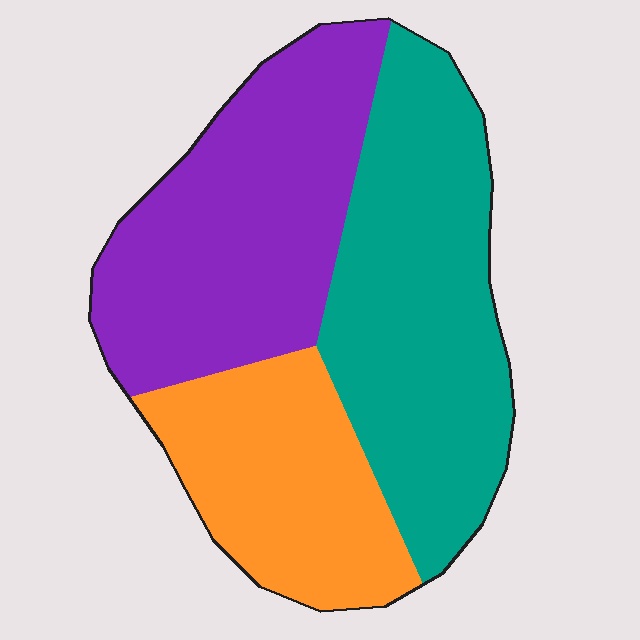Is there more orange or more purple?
Purple.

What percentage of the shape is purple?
Purple covers about 35% of the shape.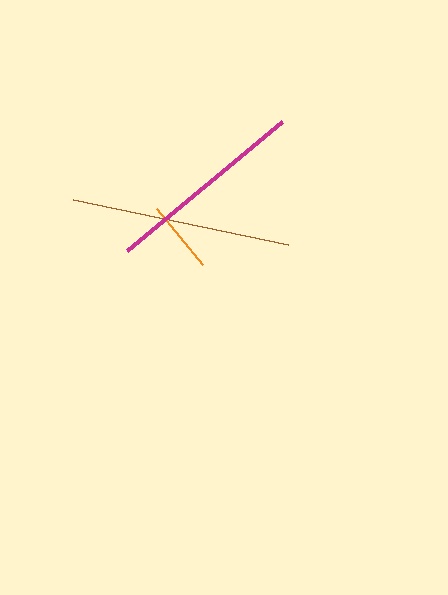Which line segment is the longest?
The brown line is the longest at approximately 220 pixels.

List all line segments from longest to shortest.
From longest to shortest: brown, magenta, orange.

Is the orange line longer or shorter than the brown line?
The brown line is longer than the orange line.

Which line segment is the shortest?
The orange line is the shortest at approximately 72 pixels.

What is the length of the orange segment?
The orange segment is approximately 72 pixels long.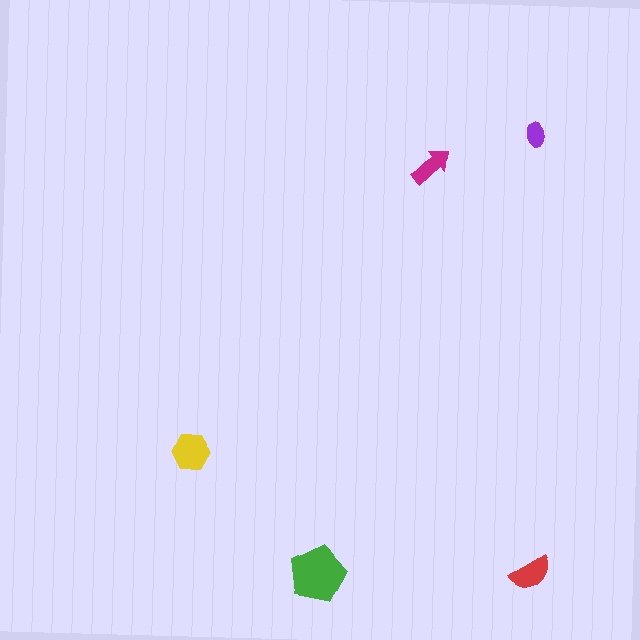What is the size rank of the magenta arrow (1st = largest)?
4th.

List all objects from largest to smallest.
The green pentagon, the yellow hexagon, the red semicircle, the magenta arrow, the purple ellipse.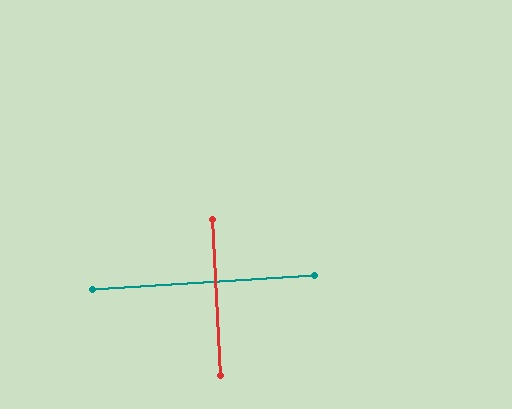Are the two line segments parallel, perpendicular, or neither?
Perpendicular — they meet at approximately 89°.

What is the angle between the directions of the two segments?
Approximately 89 degrees.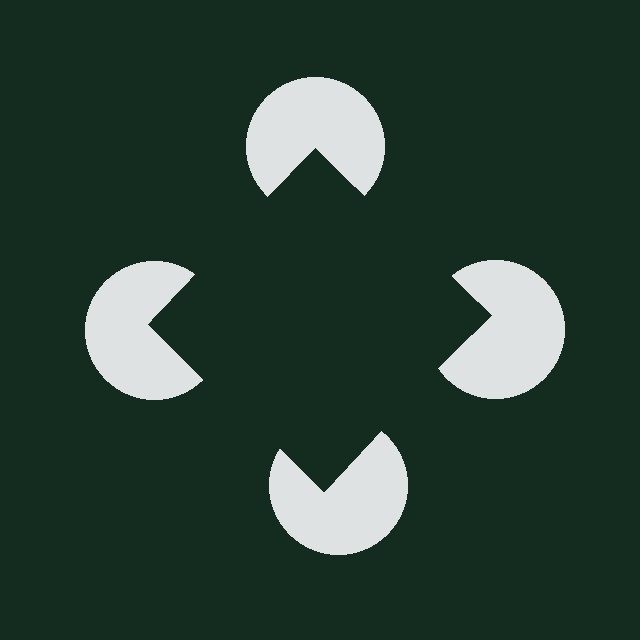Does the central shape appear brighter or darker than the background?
It typically appears slightly darker than the background, even though no actual brightness change is drawn.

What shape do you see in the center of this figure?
An illusory square — its edges are inferred from the aligned wedge cuts in the pac-man discs, not physically drawn.